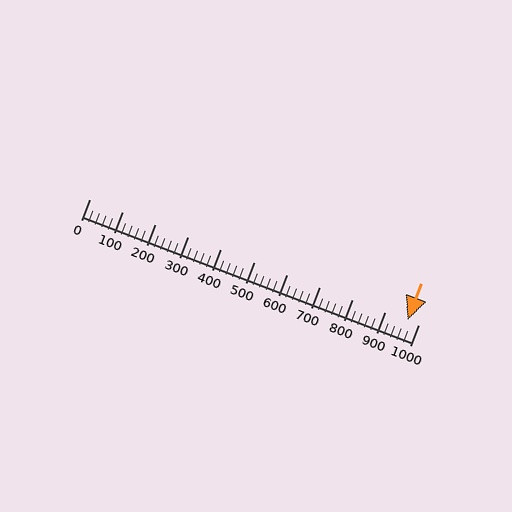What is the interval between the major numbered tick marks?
The major tick marks are spaced 100 units apart.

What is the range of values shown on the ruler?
The ruler shows values from 0 to 1000.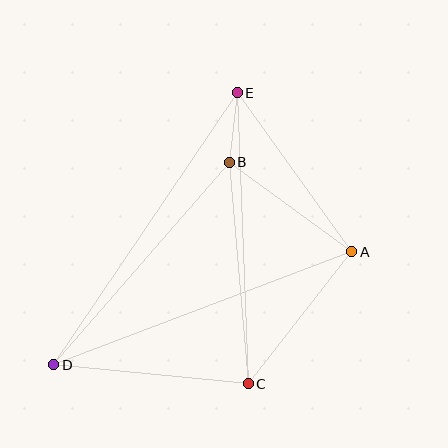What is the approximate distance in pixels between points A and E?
The distance between A and E is approximately 196 pixels.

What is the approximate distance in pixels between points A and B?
The distance between A and B is approximately 152 pixels.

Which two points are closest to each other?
Points B and E are closest to each other.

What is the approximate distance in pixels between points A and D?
The distance between A and D is approximately 319 pixels.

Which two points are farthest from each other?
Points D and E are farthest from each other.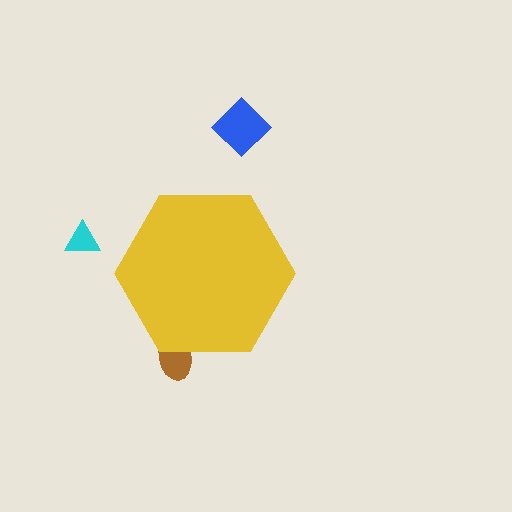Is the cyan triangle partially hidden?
No, the cyan triangle is fully visible.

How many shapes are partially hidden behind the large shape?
1 shape is partially hidden.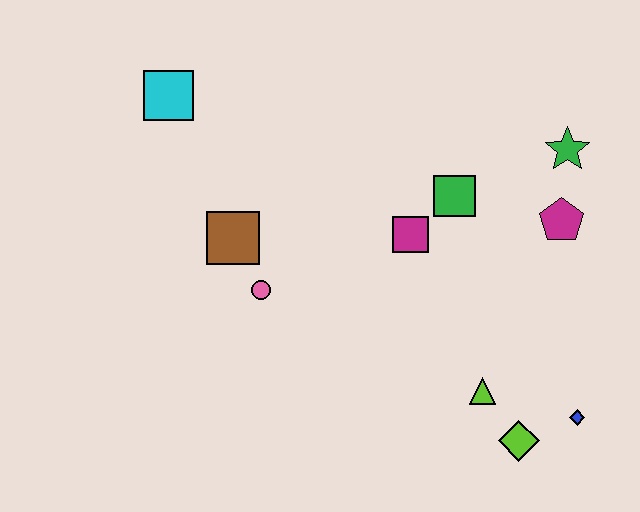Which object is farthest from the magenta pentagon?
The cyan square is farthest from the magenta pentagon.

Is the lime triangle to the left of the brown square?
No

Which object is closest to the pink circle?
The brown square is closest to the pink circle.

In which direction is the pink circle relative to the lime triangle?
The pink circle is to the left of the lime triangle.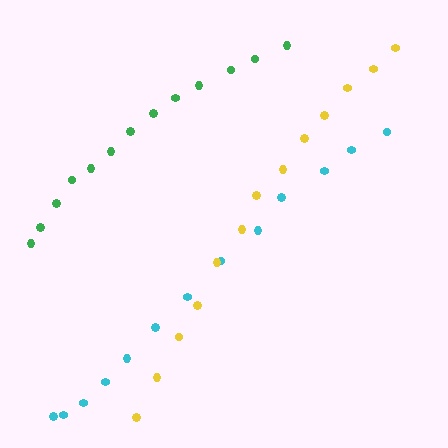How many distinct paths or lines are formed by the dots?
There are 3 distinct paths.